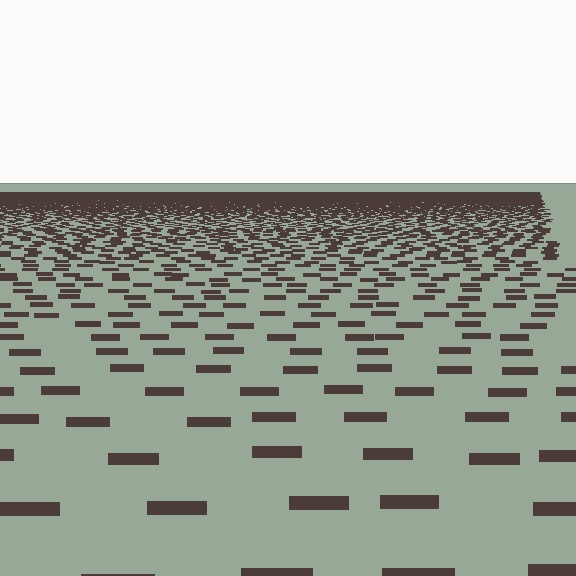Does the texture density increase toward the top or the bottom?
Density increases toward the top.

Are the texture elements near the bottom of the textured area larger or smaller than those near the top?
Larger. Near the bottom, elements are closer to the viewer and appear at a bigger on-screen size.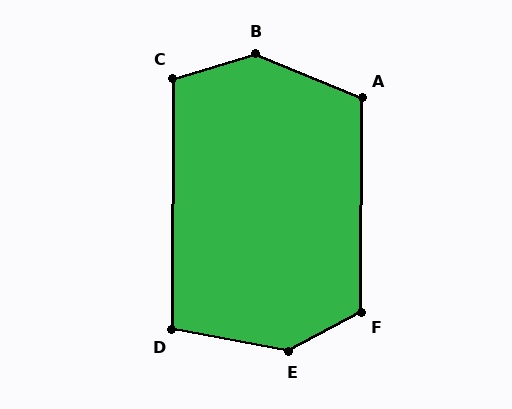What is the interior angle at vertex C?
Approximately 107 degrees (obtuse).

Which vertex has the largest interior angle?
E, at approximately 141 degrees.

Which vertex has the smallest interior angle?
D, at approximately 101 degrees.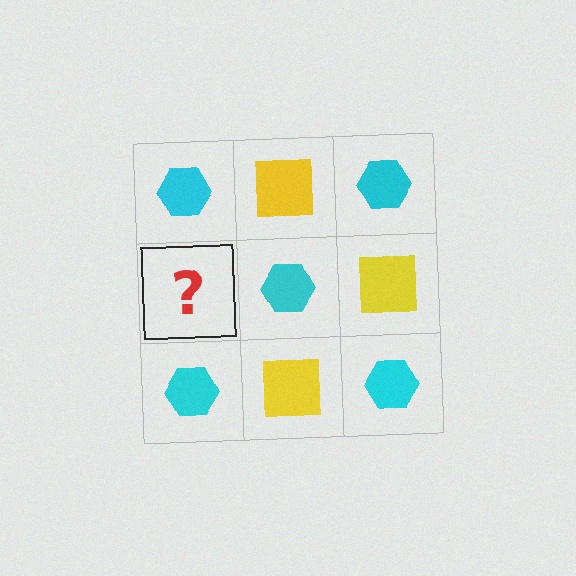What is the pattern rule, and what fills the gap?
The rule is that it alternates cyan hexagon and yellow square in a checkerboard pattern. The gap should be filled with a yellow square.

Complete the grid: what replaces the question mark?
The question mark should be replaced with a yellow square.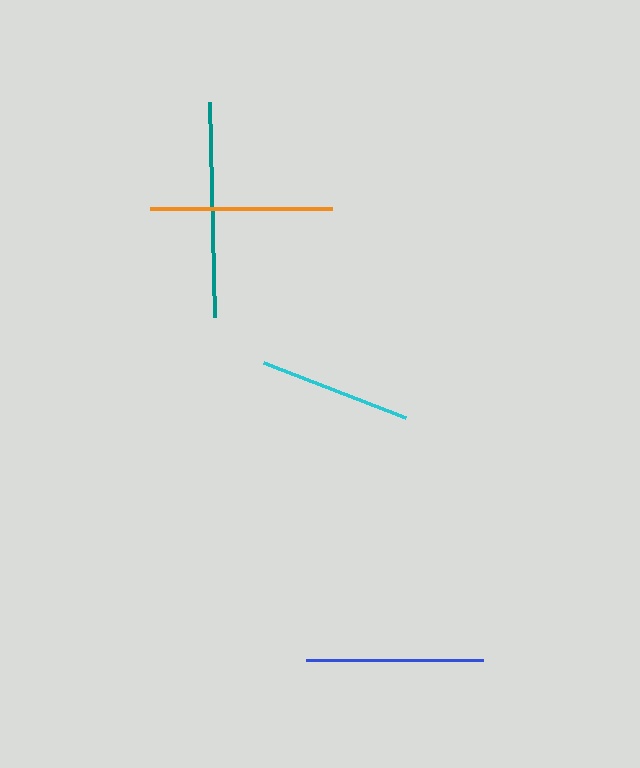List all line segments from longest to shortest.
From longest to shortest: teal, orange, blue, cyan.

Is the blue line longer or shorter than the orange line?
The orange line is longer than the blue line.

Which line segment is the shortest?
The cyan line is the shortest at approximately 153 pixels.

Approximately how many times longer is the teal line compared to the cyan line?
The teal line is approximately 1.4 times the length of the cyan line.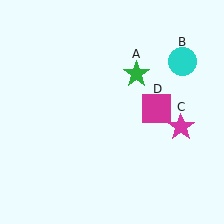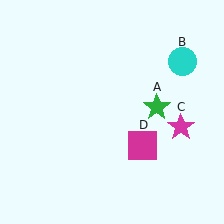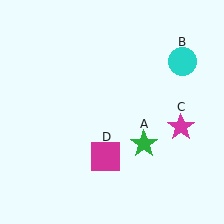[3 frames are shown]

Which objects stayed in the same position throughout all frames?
Cyan circle (object B) and magenta star (object C) remained stationary.